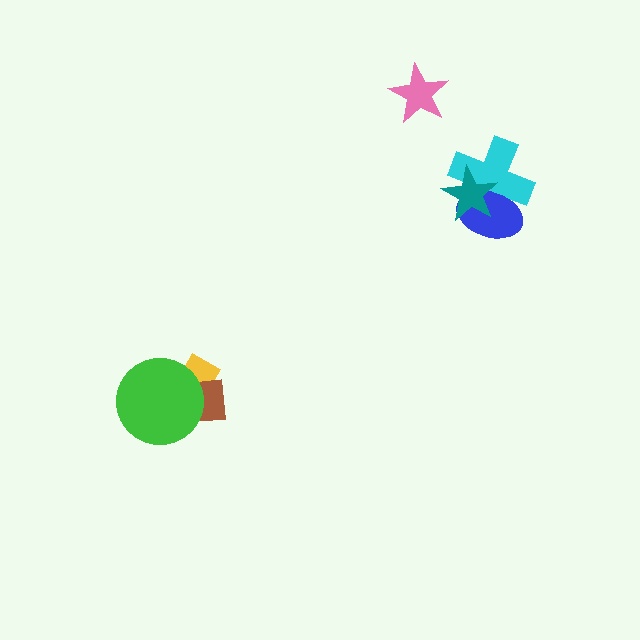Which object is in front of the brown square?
The green circle is in front of the brown square.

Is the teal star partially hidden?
No, no other shape covers it.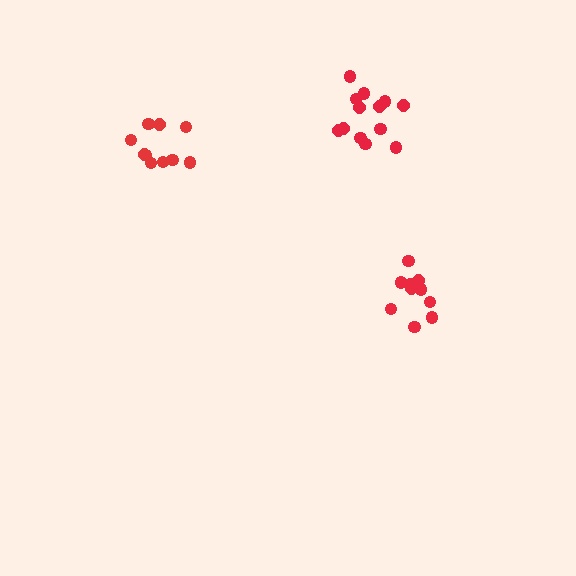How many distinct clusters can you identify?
There are 3 distinct clusters.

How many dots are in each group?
Group 1: 13 dots, Group 2: 10 dots, Group 3: 10 dots (33 total).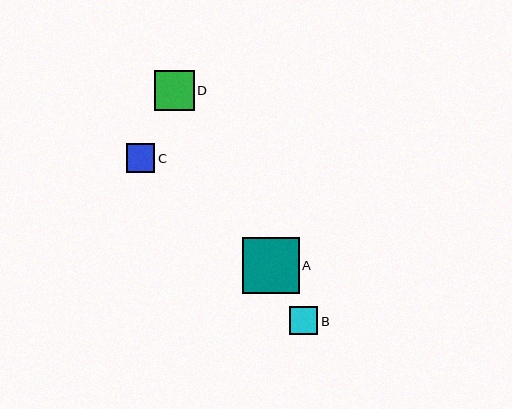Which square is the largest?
Square A is the largest with a size of approximately 57 pixels.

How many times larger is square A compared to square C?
Square A is approximately 2.0 times the size of square C.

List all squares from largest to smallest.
From largest to smallest: A, D, C, B.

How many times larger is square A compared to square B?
Square A is approximately 2.0 times the size of square B.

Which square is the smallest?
Square B is the smallest with a size of approximately 28 pixels.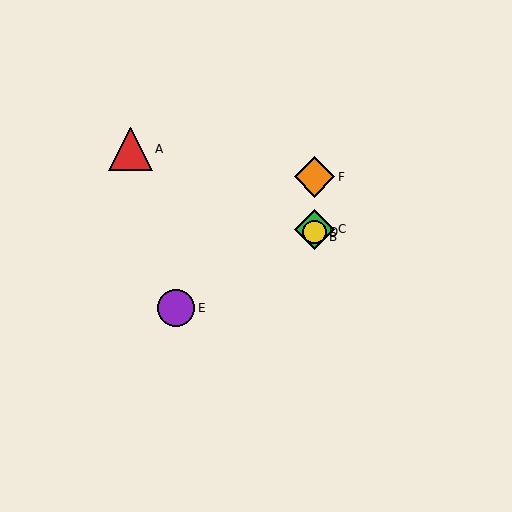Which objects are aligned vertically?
Objects B, C, D, F are aligned vertically.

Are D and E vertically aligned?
No, D is at x≈314 and E is at x≈176.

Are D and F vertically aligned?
Yes, both are at x≈314.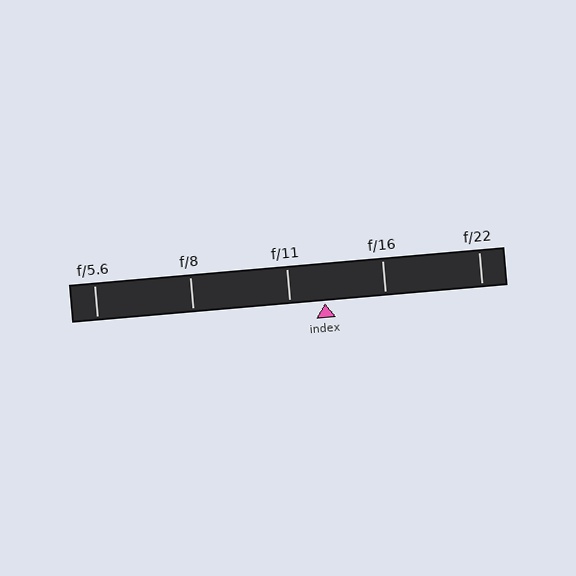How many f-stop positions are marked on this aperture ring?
There are 5 f-stop positions marked.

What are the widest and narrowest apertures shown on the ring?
The widest aperture shown is f/5.6 and the narrowest is f/22.